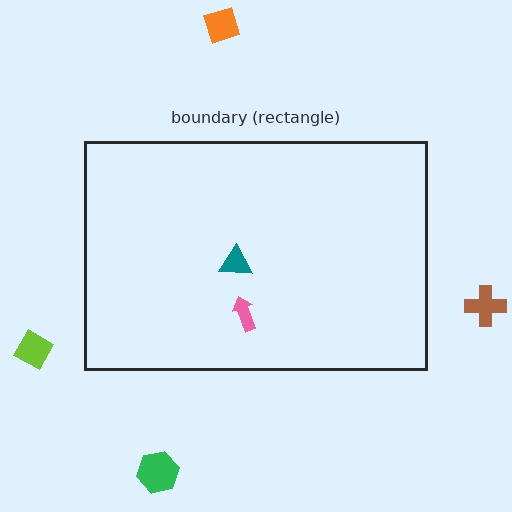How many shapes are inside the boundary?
2 inside, 4 outside.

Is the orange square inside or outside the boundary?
Outside.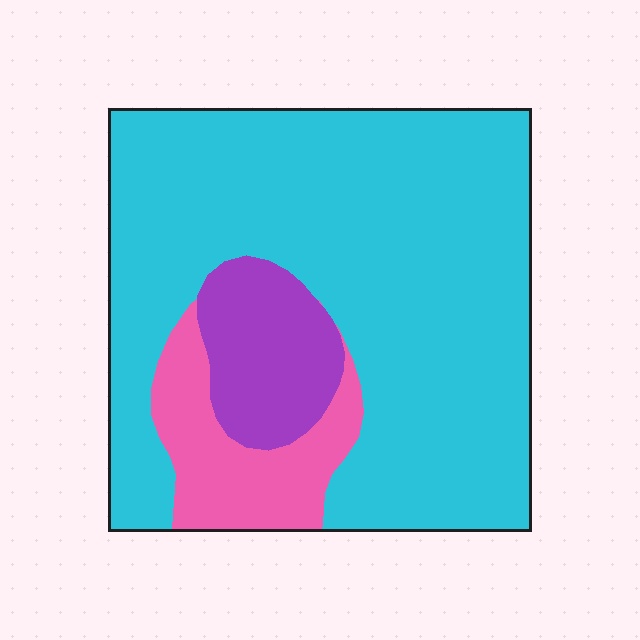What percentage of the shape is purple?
Purple takes up about one eighth (1/8) of the shape.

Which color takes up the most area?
Cyan, at roughly 75%.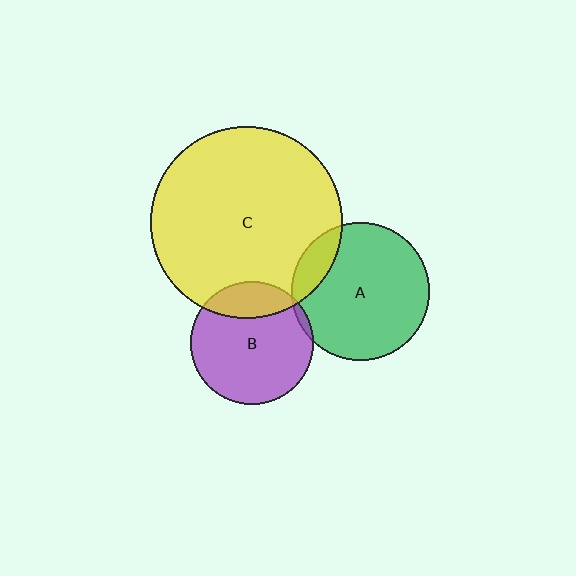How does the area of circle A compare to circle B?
Approximately 1.3 times.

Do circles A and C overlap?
Yes.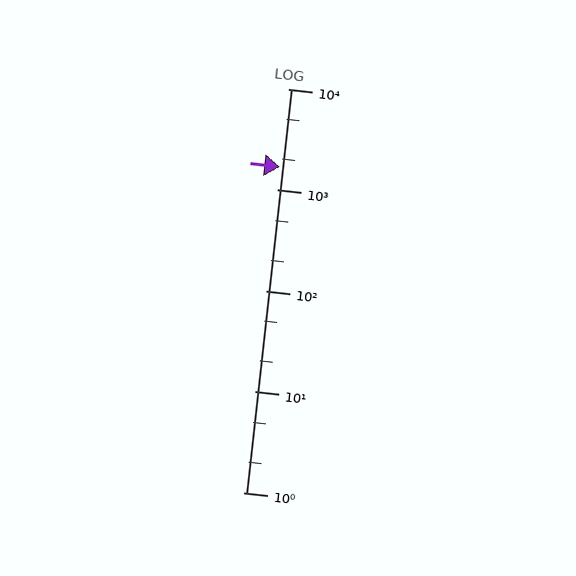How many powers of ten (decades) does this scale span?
The scale spans 4 decades, from 1 to 10000.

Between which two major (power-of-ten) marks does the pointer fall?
The pointer is between 1000 and 10000.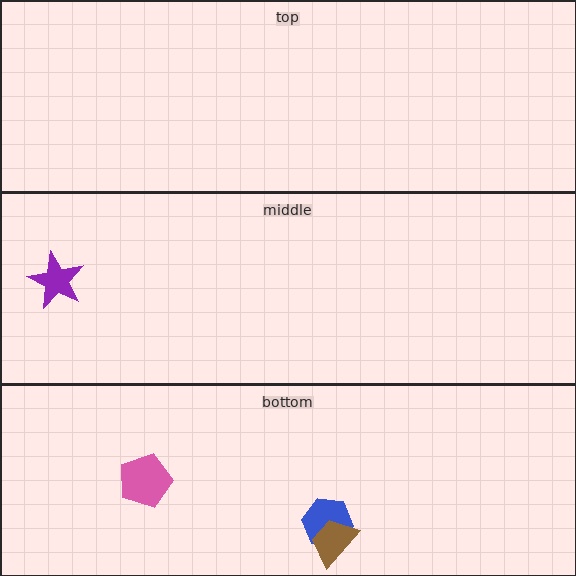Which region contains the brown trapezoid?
The bottom region.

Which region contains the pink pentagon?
The bottom region.